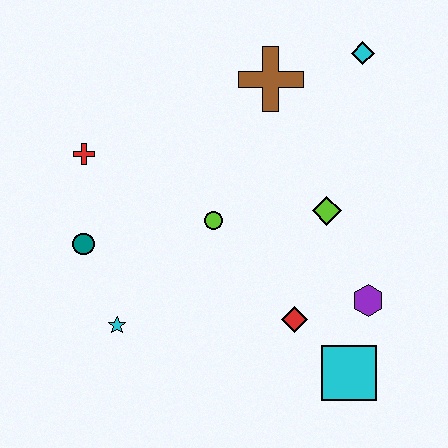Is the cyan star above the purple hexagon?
No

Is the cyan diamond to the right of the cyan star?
Yes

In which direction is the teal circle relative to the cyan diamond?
The teal circle is to the left of the cyan diamond.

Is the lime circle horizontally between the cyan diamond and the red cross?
Yes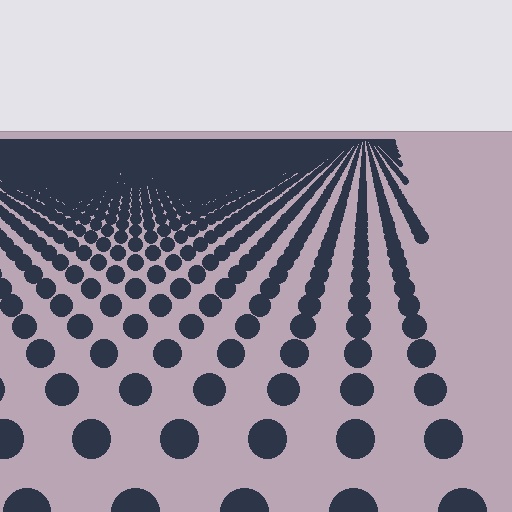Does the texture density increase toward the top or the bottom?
Density increases toward the top.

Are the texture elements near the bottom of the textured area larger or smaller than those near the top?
Larger. Near the bottom, elements are closer to the viewer and appear at a bigger on-screen size.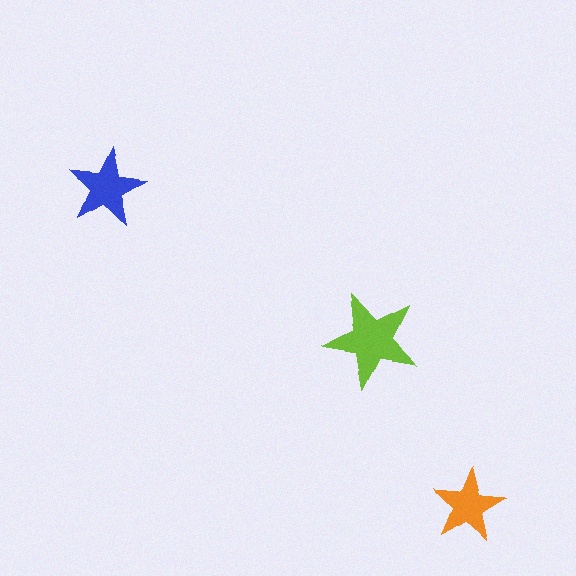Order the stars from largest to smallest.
the lime one, the blue one, the orange one.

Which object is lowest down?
The orange star is bottommost.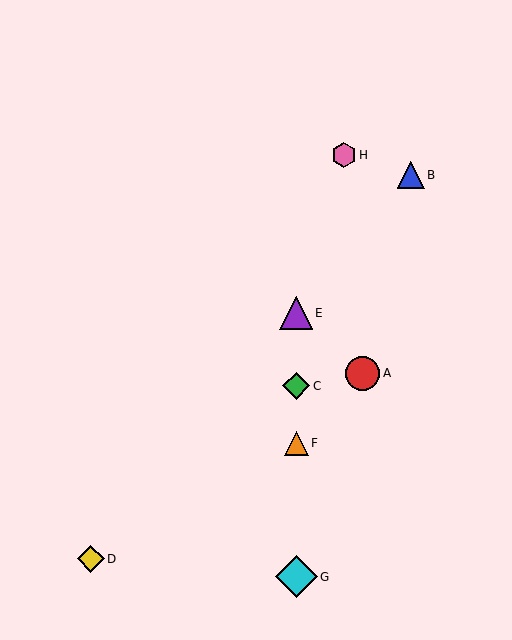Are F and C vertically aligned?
Yes, both are at x≈296.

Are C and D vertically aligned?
No, C is at x≈296 and D is at x≈91.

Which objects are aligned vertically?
Objects C, E, F, G are aligned vertically.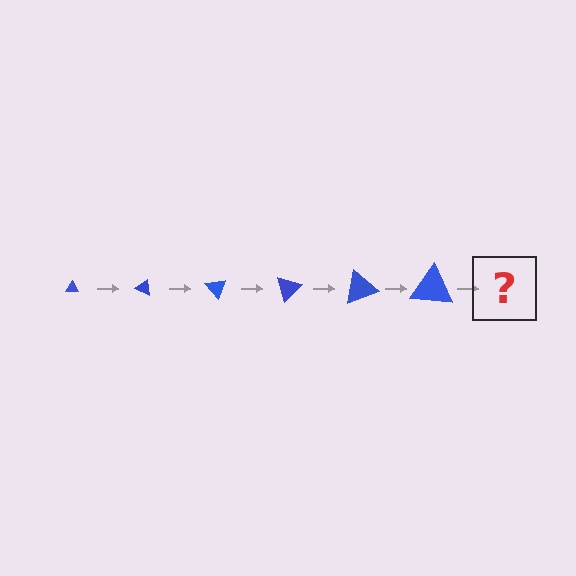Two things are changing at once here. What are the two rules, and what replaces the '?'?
The two rules are that the triangle grows larger each step and it rotates 25 degrees each step. The '?' should be a triangle, larger than the previous one and rotated 150 degrees from the start.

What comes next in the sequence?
The next element should be a triangle, larger than the previous one and rotated 150 degrees from the start.